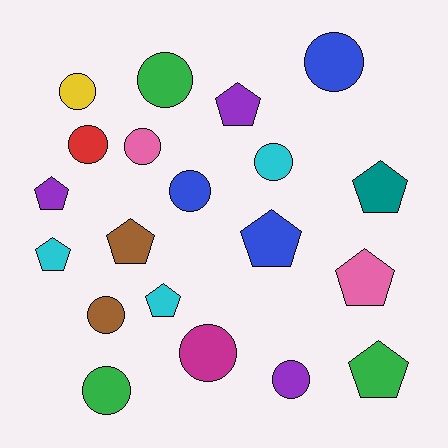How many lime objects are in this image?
There are no lime objects.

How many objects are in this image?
There are 20 objects.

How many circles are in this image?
There are 11 circles.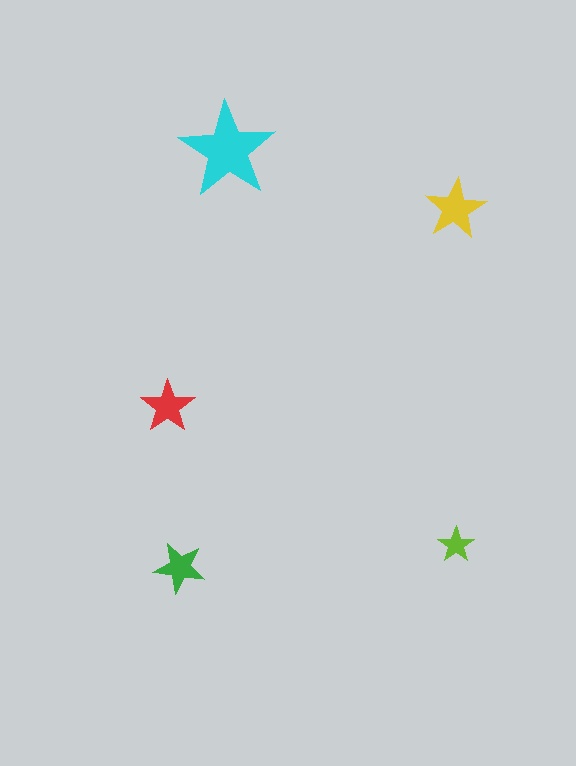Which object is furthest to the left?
The red star is leftmost.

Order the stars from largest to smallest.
the cyan one, the yellow one, the red one, the green one, the lime one.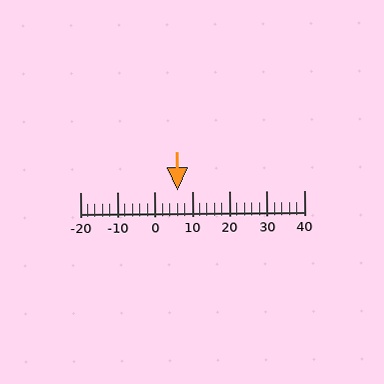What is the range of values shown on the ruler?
The ruler shows values from -20 to 40.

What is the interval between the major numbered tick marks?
The major tick marks are spaced 10 units apart.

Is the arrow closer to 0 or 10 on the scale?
The arrow is closer to 10.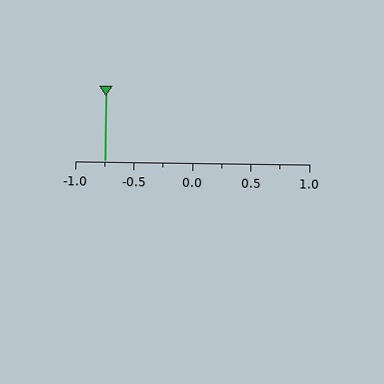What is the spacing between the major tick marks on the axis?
The major ticks are spaced 0.5 apart.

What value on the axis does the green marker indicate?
The marker indicates approximately -0.75.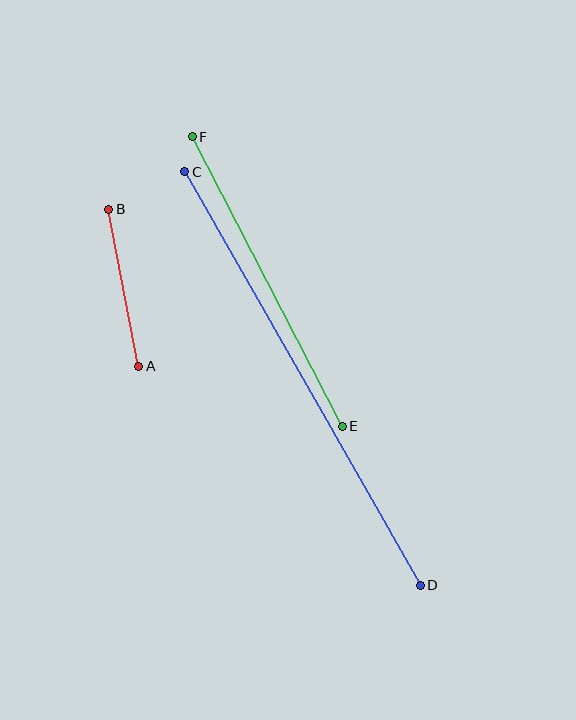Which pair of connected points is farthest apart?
Points C and D are farthest apart.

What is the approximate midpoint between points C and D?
The midpoint is at approximately (303, 378) pixels.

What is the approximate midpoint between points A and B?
The midpoint is at approximately (124, 288) pixels.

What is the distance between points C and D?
The distance is approximately 476 pixels.